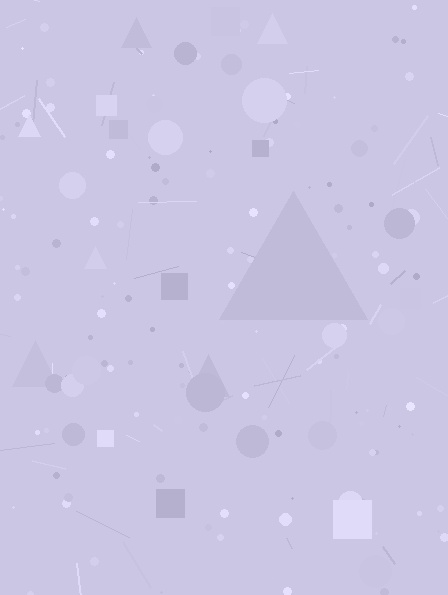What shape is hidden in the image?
A triangle is hidden in the image.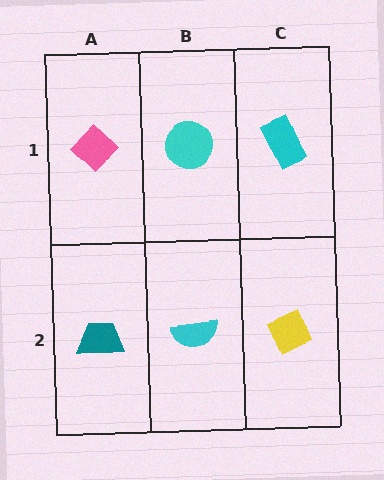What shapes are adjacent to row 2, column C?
A cyan rectangle (row 1, column C), a cyan semicircle (row 2, column B).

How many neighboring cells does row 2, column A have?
2.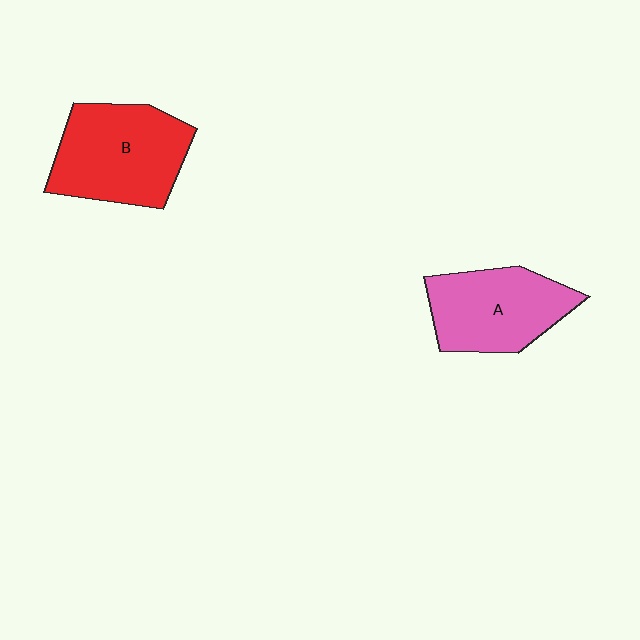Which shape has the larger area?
Shape B (red).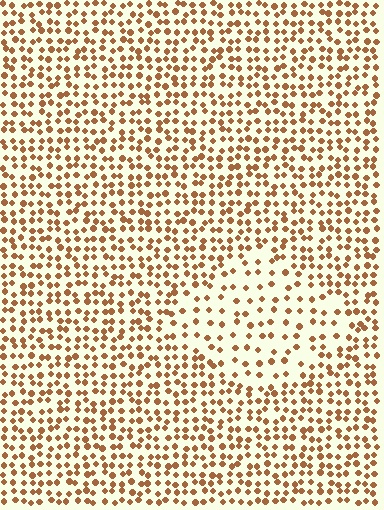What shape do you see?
I see a diamond.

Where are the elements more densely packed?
The elements are more densely packed outside the diamond boundary.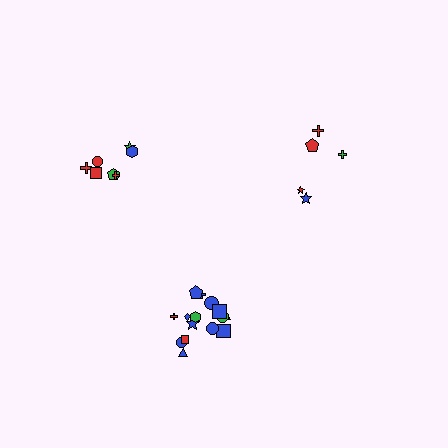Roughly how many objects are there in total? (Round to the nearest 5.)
Roughly 25 objects in total.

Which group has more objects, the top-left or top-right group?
The top-left group.